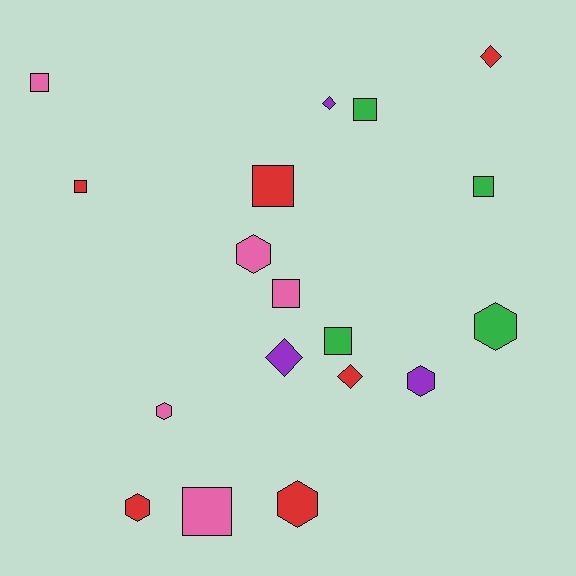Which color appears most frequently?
Red, with 6 objects.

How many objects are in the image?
There are 18 objects.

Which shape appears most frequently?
Square, with 8 objects.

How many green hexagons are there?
There is 1 green hexagon.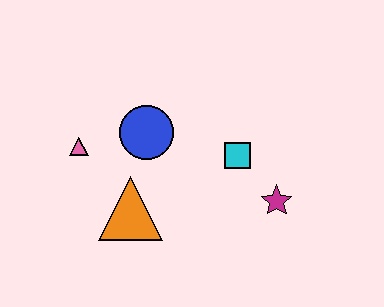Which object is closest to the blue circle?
The pink triangle is closest to the blue circle.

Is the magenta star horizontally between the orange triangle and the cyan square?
No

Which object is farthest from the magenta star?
The pink triangle is farthest from the magenta star.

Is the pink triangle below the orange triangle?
No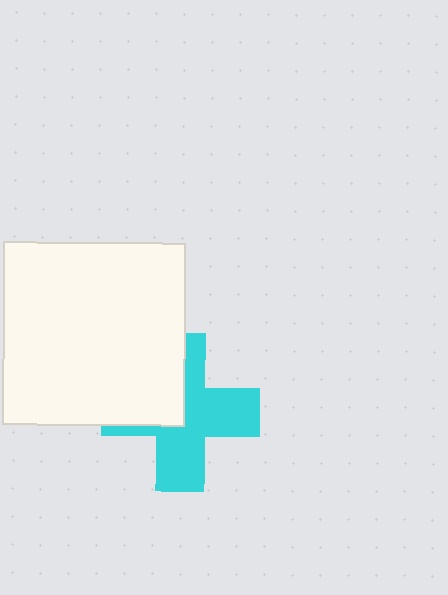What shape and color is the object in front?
The object in front is a white square.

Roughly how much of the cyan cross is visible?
About half of it is visible (roughly 63%).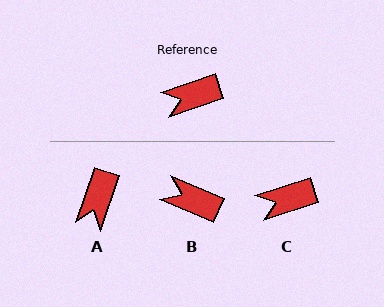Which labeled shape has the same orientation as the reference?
C.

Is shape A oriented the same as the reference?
No, it is off by about 52 degrees.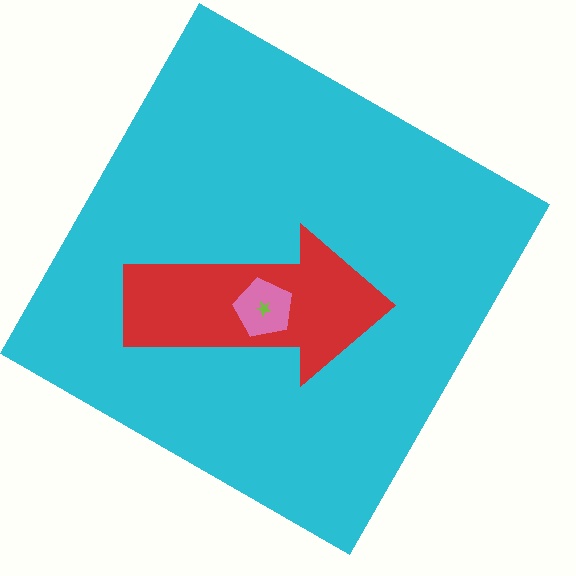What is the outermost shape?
The cyan square.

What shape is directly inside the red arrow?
The pink pentagon.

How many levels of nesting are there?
4.